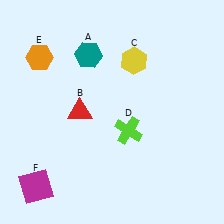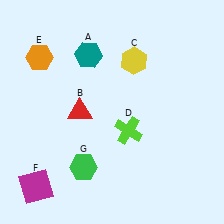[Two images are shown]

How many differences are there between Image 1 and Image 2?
There is 1 difference between the two images.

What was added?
A green hexagon (G) was added in Image 2.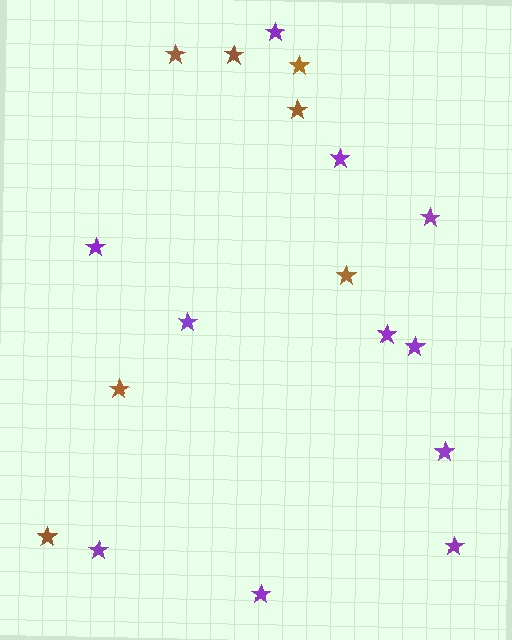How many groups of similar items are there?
There are 2 groups: one group of brown stars (7) and one group of purple stars (11).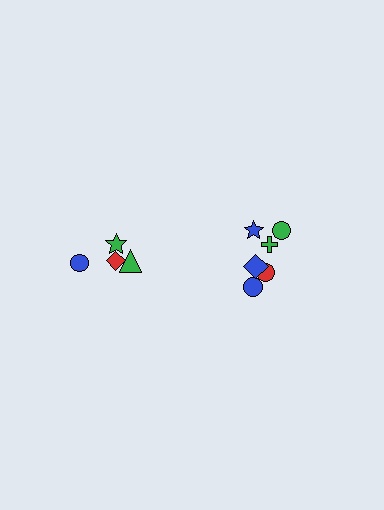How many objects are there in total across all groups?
There are 10 objects.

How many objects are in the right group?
There are 6 objects.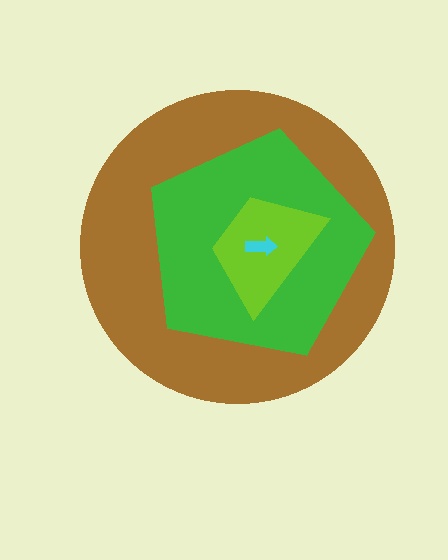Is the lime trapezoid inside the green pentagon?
Yes.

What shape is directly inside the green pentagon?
The lime trapezoid.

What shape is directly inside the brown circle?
The green pentagon.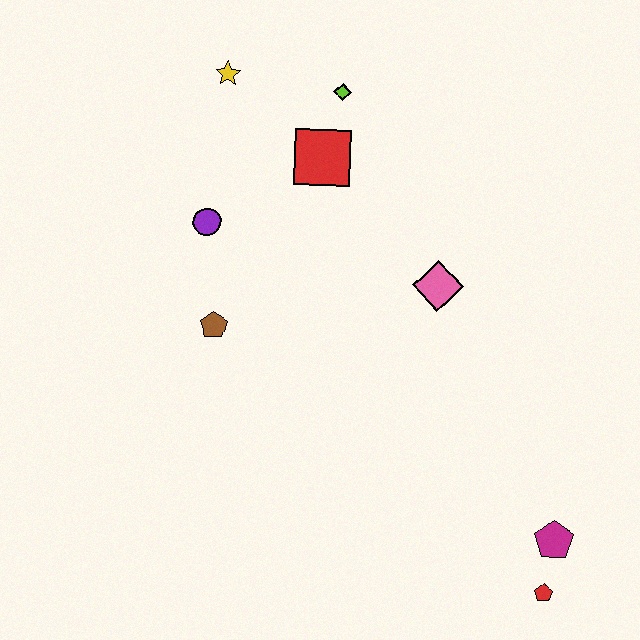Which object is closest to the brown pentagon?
The purple circle is closest to the brown pentagon.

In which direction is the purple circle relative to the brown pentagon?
The purple circle is above the brown pentagon.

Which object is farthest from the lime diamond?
The red pentagon is farthest from the lime diamond.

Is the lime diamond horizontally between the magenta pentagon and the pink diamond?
No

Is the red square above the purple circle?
Yes